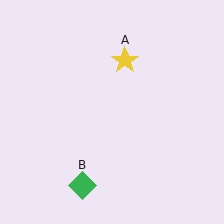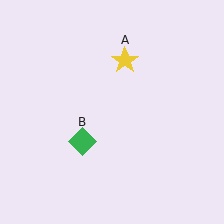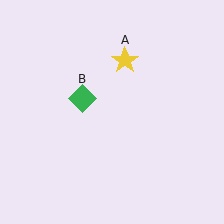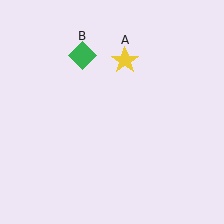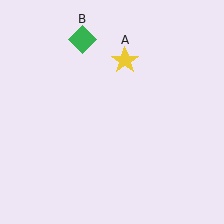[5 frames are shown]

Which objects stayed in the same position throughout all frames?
Yellow star (object A) remained stationary.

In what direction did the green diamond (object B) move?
The green diamond (object B) moved up.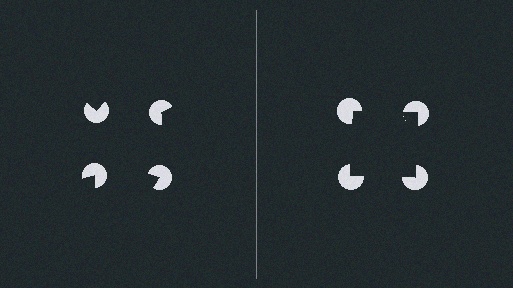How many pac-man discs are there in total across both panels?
8 — 4 on each side.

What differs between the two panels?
The pac-man discs are positioned identically on both sides; only the wedge orientations differ. On the right they align to a square; on the left they are misaligned.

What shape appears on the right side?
An illusory square.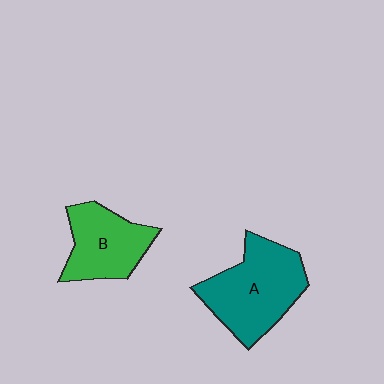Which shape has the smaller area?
Shape B (green).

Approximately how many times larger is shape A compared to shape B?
Approximately 1.4 times.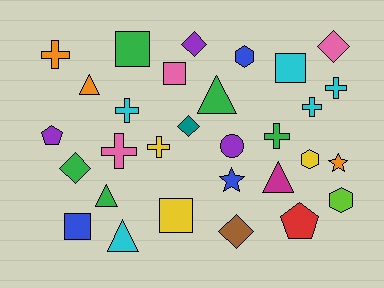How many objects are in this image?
There are 30 objects.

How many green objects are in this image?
There are 5 green objects.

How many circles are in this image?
There is 1 circle.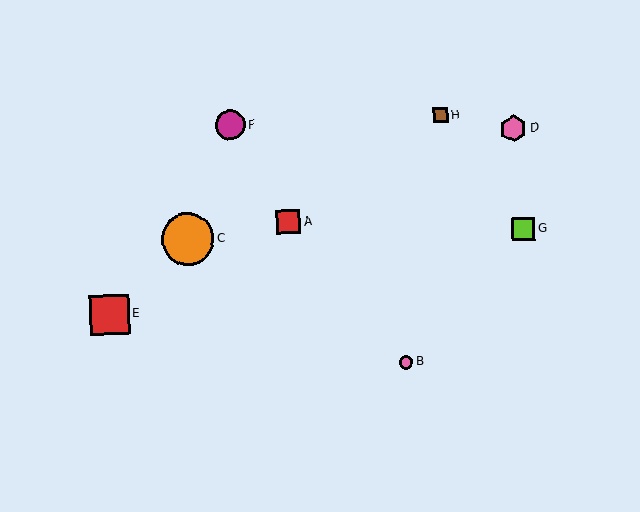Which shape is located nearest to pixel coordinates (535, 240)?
The lime square (labeled G) at (523, 229) is nearest to that location.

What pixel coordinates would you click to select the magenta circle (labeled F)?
Click at (231, 125) to select the magenta circle F.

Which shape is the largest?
The orange circle (labeled C) is the largest.